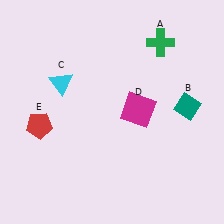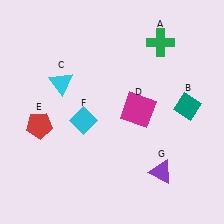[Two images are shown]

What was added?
A cyan diamond (F), a purple triangle (G) were added in Image 2.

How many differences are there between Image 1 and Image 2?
There are 2 differences between the two images.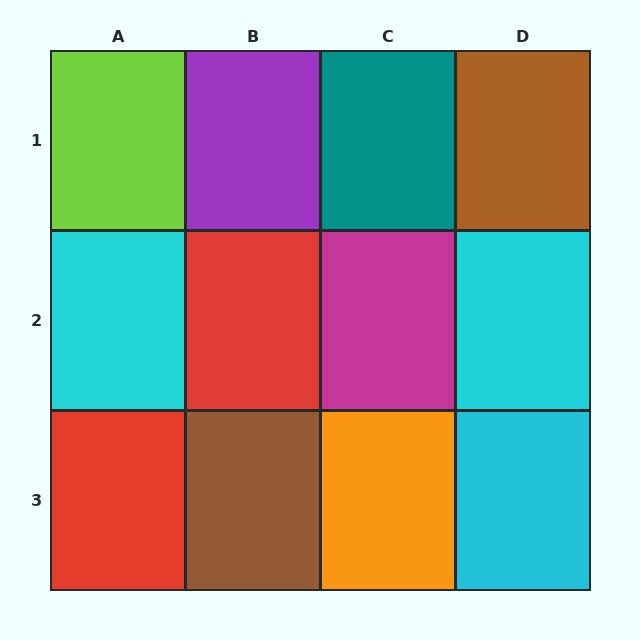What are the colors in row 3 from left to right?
Red, brown, orange, cyan.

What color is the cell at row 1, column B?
Purple.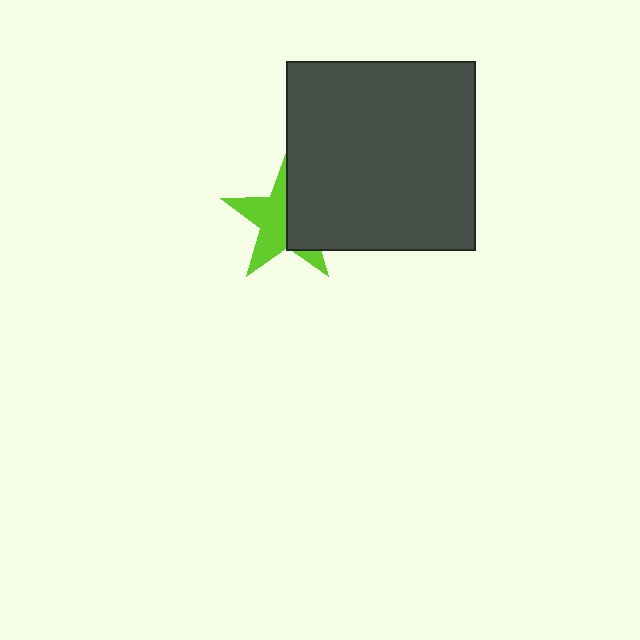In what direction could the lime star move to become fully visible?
The lime star could move left. That would shift it out from behind the dark gray square entirely.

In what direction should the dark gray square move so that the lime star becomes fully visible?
The dark gray square should move right. That is the shortest direction to clear the overlap and leave the lime star fully visible.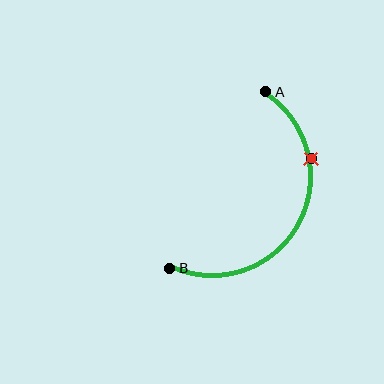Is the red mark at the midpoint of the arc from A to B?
No. The red mark lies on the arc but is closer to endpoint A. The arc midpoint would be at the point on the curve equidistant along the arc from both A and B.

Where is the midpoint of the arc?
The arc midpoint is the point on the curve farthest from the straight line joining A and B. It sits to the right of that line.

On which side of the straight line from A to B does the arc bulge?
The arc bulges to the right of the straight line connecting A and B.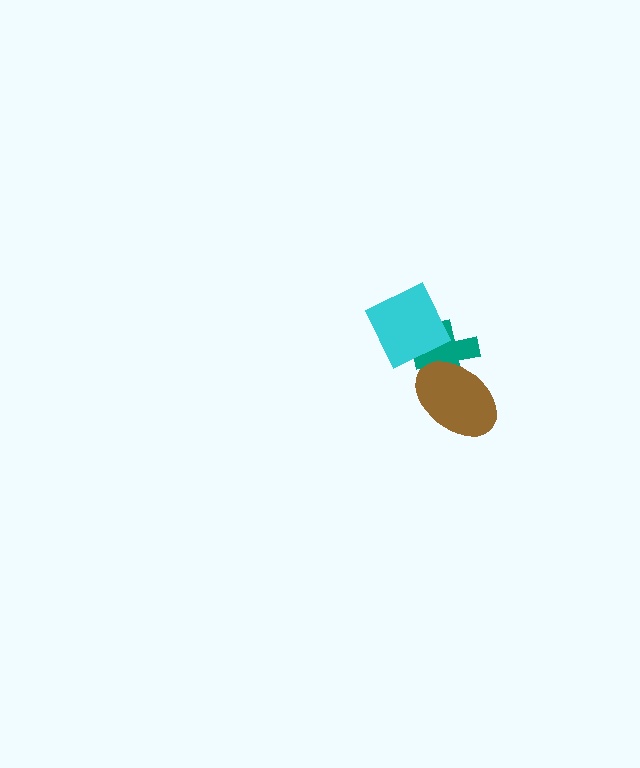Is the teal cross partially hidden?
Yes, it is partially covered by another shape.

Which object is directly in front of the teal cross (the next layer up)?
The brown ellipse is directly in front of the teal cross.